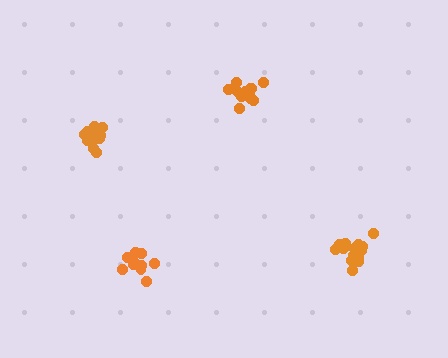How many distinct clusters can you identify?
There are 4 distinct clusters.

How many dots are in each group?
Group 1: 16 dots, Group 2: 14 dots, Group 3: 18 dots, Group 4: 14 dots (62 total).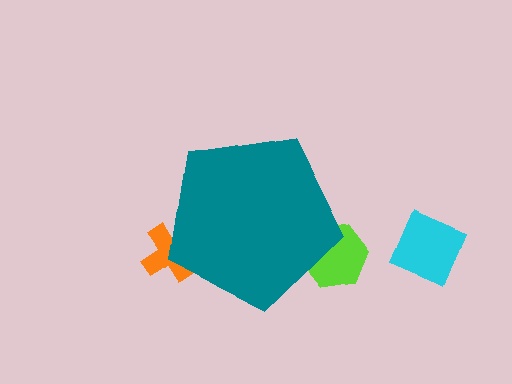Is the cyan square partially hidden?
No, the cyan square is fully visible.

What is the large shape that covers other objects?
A teal pentagon.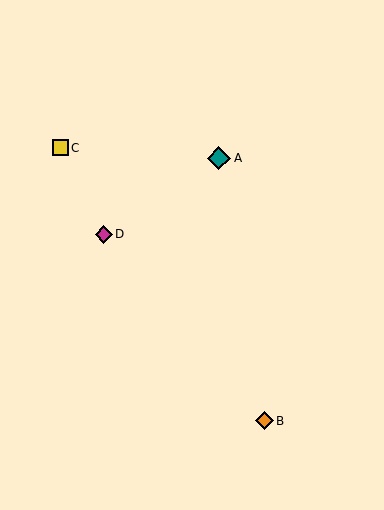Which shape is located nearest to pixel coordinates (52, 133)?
The yellow square (labeled C) at (60, 148) is nearest to that location.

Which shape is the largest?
The teal diamond (labeled A) is the largest.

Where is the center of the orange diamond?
The center of the orange diamond is at (264, 421).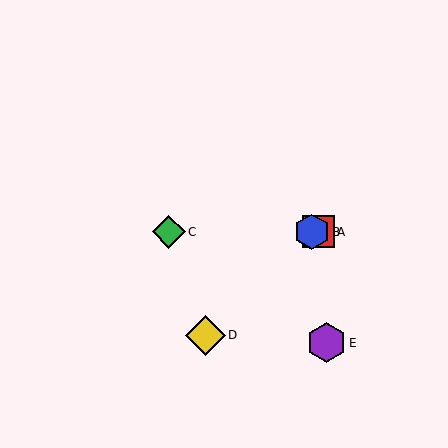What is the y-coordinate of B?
Object B is at y≈232.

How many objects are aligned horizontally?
3 objects (A, B, C) are aligned horizontally.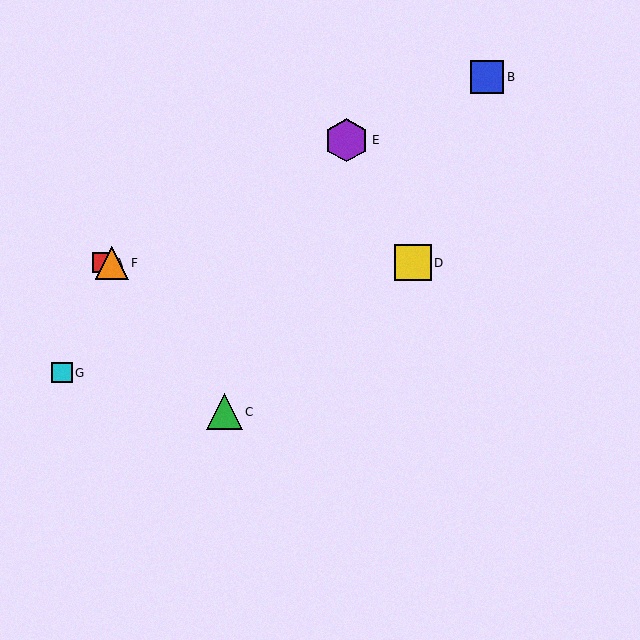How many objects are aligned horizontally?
3 objects (A, D, F) are aligned horizontally.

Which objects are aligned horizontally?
Objects A, D, F are aligned horizontally.